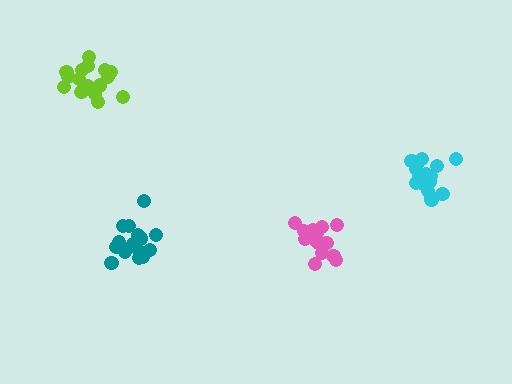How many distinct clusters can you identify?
There are 4 distinct clusters.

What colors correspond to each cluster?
The clusters are colored: pink, cyan, lime, teal.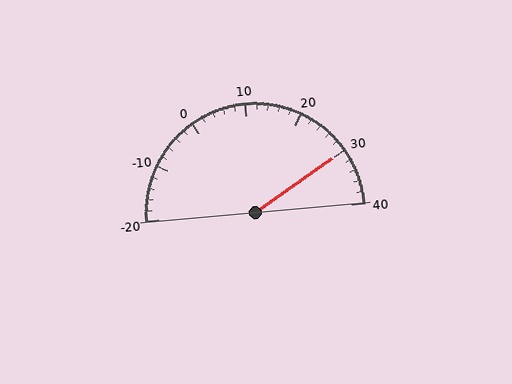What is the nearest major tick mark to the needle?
The nearest major tick mark is 30.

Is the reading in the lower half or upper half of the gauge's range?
The reading is in the upper half of the range (-20 to 40).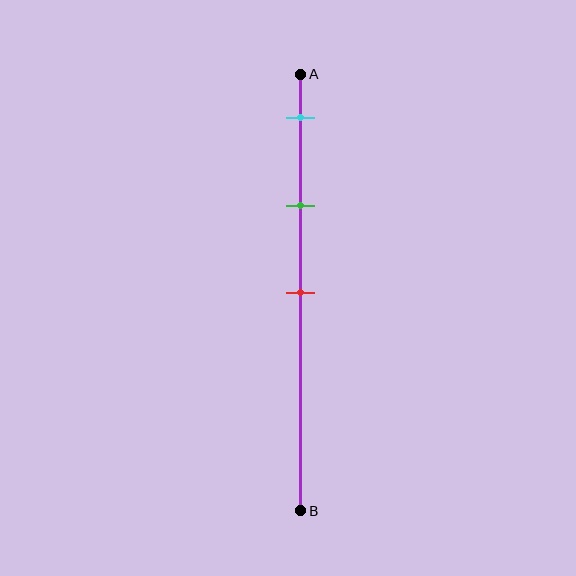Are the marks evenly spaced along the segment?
Yes, the marks are approximately evenly spaced.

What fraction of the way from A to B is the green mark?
The green mark is approximately 30% (0.3) of the way from A to B.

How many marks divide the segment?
There are 3 marks dividing the segment.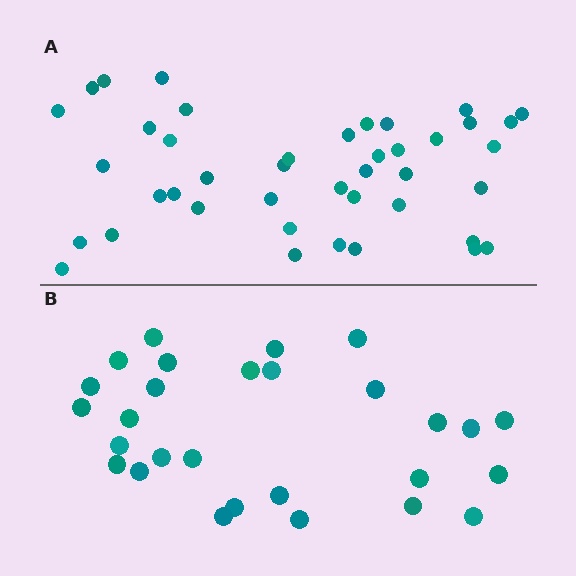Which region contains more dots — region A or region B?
Region A (the top region) has more dots.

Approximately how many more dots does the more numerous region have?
Region A has approximately 15 more dots than region B.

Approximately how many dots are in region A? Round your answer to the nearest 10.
About 40 dots. (The exact count is 42, which rounds to 40.)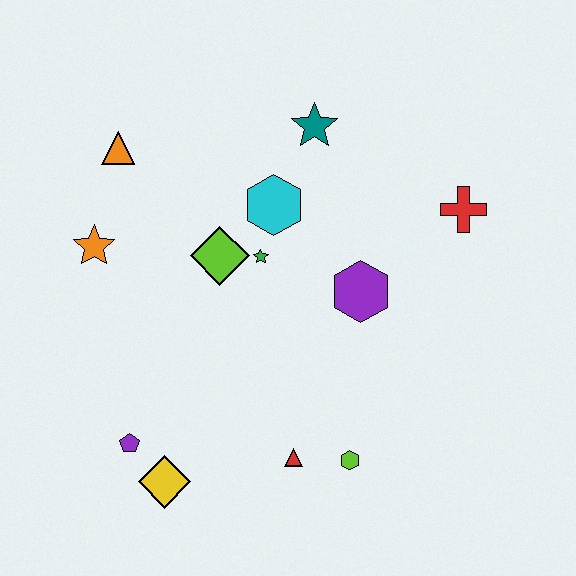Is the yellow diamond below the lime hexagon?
Yes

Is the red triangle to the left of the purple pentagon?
No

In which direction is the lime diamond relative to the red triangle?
The lime diamond is above the red triangle.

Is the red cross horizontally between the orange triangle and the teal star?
No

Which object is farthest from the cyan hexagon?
The yellow diamond is farthest from the cyan hexagon.